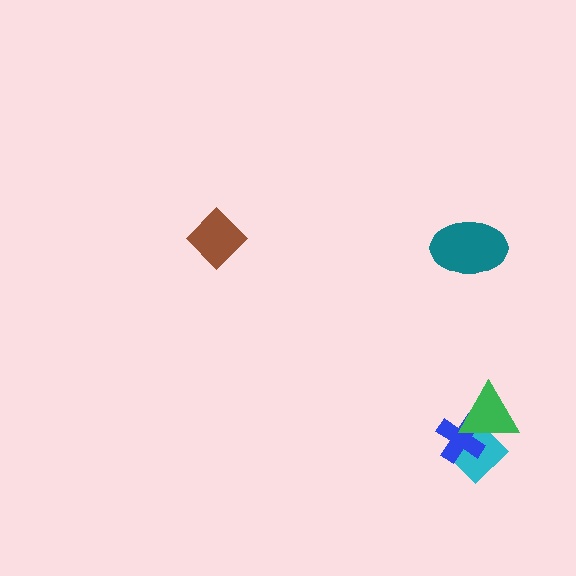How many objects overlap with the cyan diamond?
2 objects overlap with the cyan diamond.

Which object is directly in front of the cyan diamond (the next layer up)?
The blue cross is directly in front of the cyan diamond.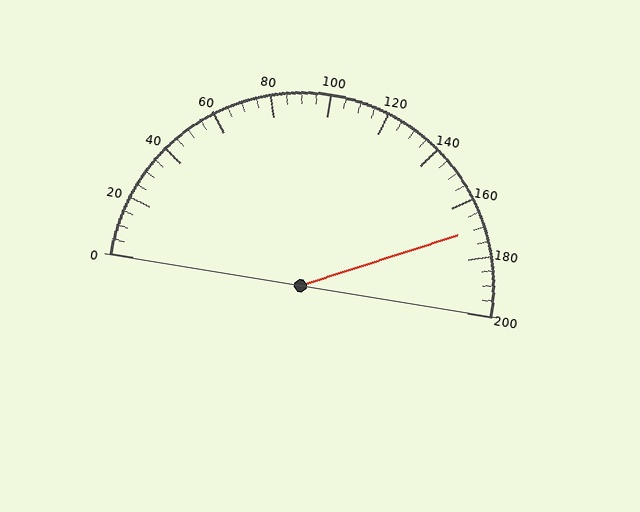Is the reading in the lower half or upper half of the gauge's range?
The reading is in the upper half of the range (0 to 200).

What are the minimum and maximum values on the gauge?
The gauge ranges from 0 to 200.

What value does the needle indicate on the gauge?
The needle indicates approximately 170.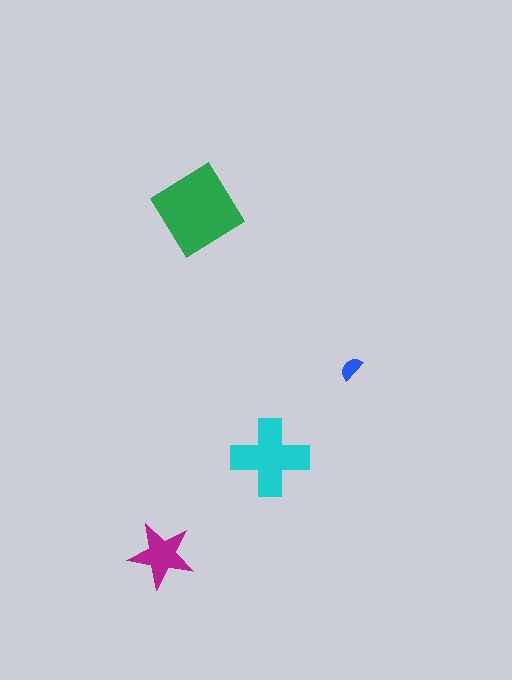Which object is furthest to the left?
The magenta star is leftmost.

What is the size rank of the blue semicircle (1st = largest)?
4th.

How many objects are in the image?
There are 4 objects in the image.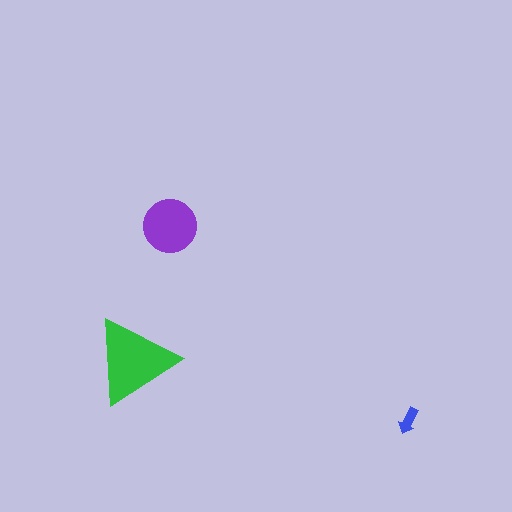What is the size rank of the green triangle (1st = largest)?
1st.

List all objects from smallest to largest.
The blue arrow, the purple circle, the green triangle.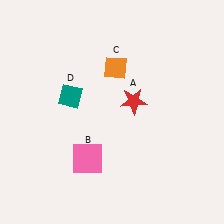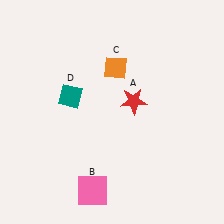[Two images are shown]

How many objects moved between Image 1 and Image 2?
1 object moved between the two images.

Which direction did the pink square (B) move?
The pink square (B) moved down.